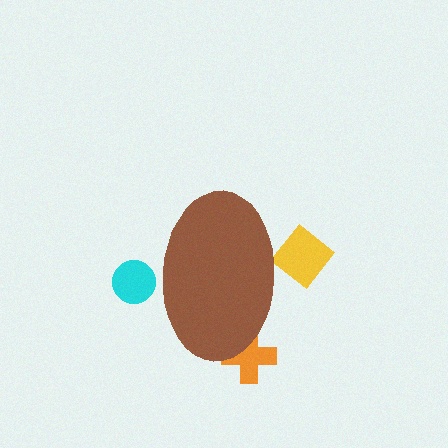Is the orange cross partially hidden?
Yes, the orange cross is partially hidden behind the brown ellipse.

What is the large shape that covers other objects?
A brown ellipse.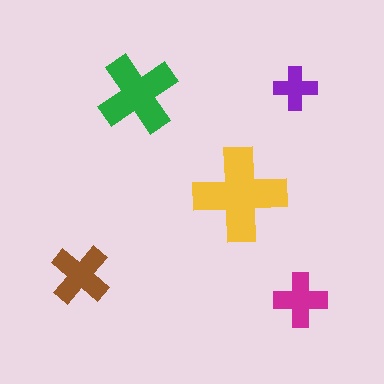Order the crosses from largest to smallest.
the yellow one, the green one, the brown one, the magenta one, the purple one.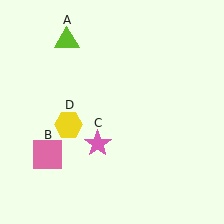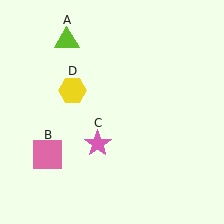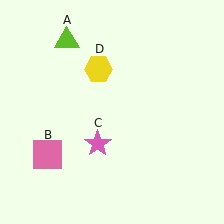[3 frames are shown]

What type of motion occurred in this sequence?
The yellow hexagon (object D) rotated clockwise around the center of the scene.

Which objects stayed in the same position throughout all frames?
Lime triangle (object A) and pink square (object B) and pink star (object C) remained stationary.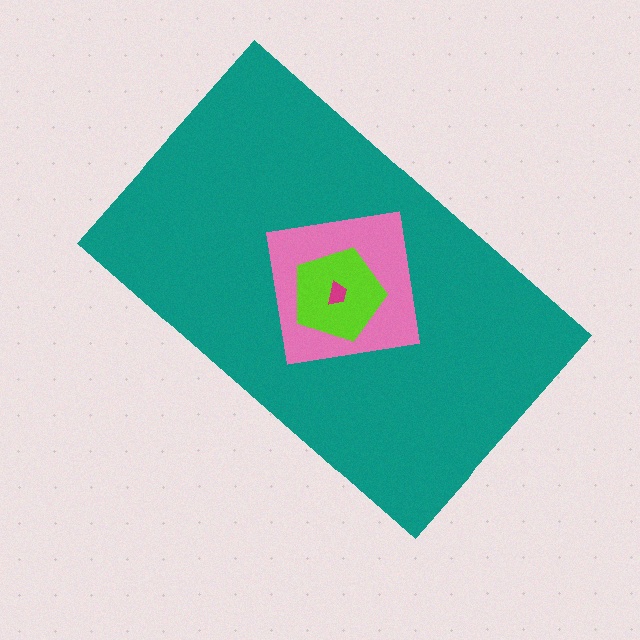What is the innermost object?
The magenta trapezoid.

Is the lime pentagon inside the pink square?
Yes.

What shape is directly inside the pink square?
The lime pentagon.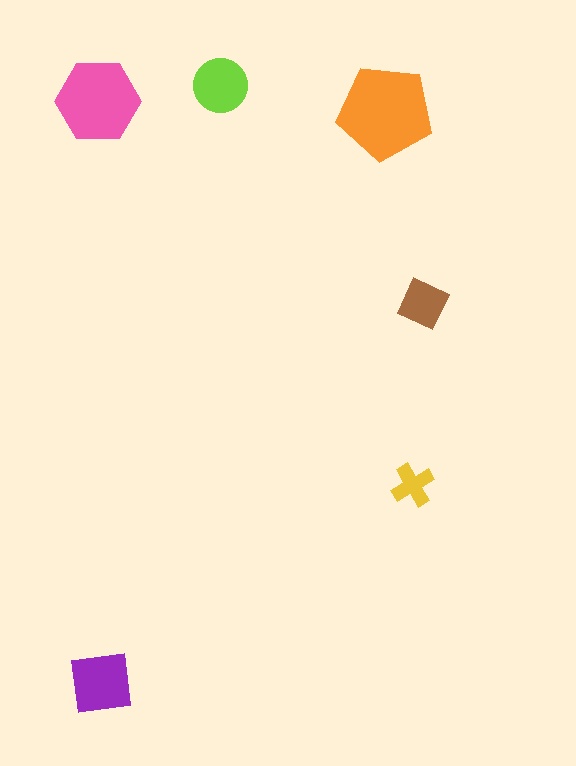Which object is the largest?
The orange pentagon.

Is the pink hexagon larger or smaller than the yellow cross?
Larger.